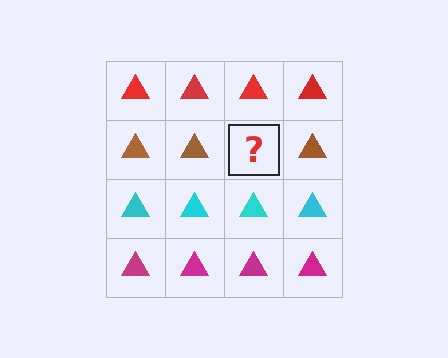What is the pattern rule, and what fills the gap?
The rule is that each row has a consistent color. The gap should be filled with a brown triangle.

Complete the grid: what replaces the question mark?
The question mark should be replaced with a brown triangle.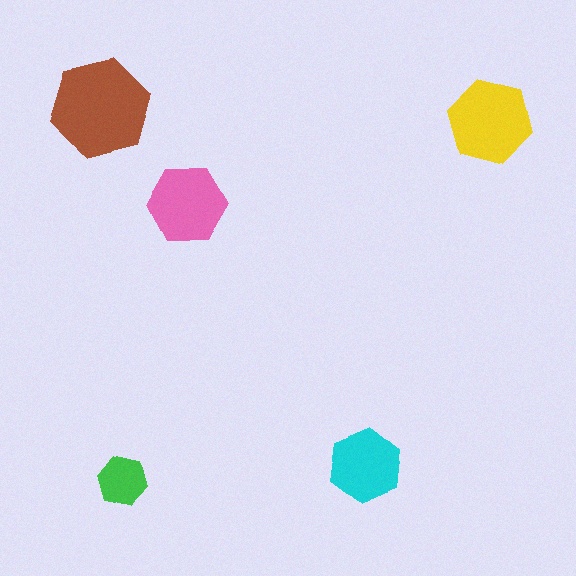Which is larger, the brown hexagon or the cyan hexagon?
The brown one.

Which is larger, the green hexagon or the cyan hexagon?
The cyan one.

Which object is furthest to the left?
The brown hexagon is leftmost.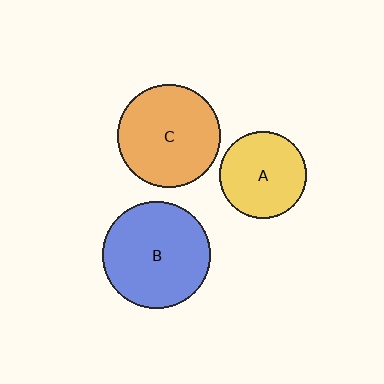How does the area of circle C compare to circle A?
Approximately 1.4 times.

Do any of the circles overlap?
No, none of the circles overlap.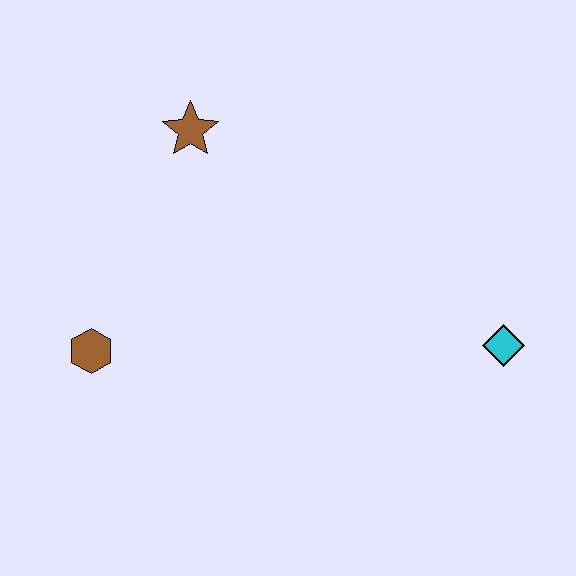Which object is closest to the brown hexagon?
The brown star is closest to the brown hexagon.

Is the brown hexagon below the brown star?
Yes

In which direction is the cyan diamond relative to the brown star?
The cyan diamond is to the right of the brown star.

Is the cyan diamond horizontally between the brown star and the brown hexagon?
No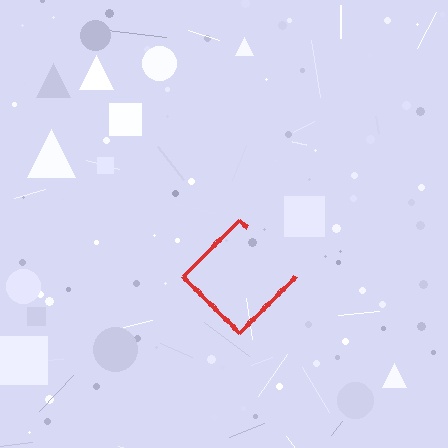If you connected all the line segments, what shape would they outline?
They would outline a diamond.